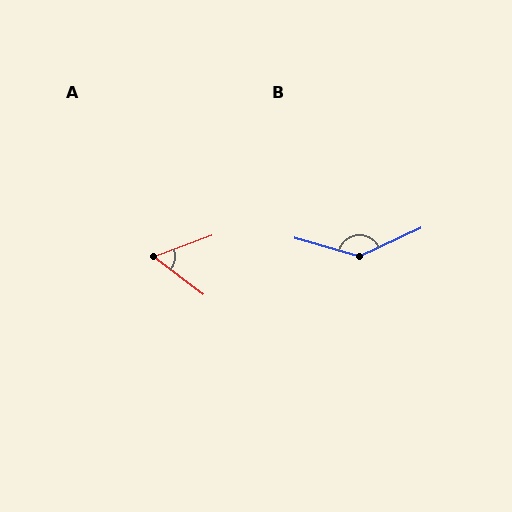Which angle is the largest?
B, at approximately 139 degrees.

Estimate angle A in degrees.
Approximately 57 degrees.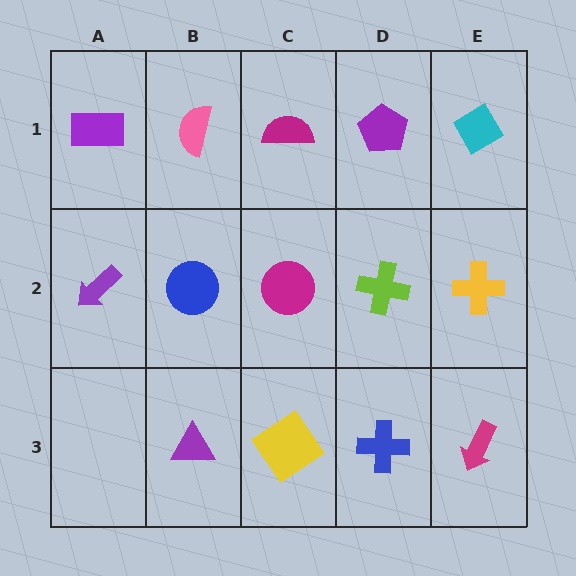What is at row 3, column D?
A blue cross.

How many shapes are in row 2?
5 shapes.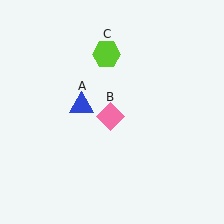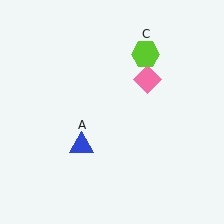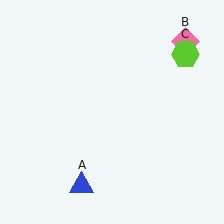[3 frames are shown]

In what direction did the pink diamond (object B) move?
The pink diamond (object B) moved up and to the right.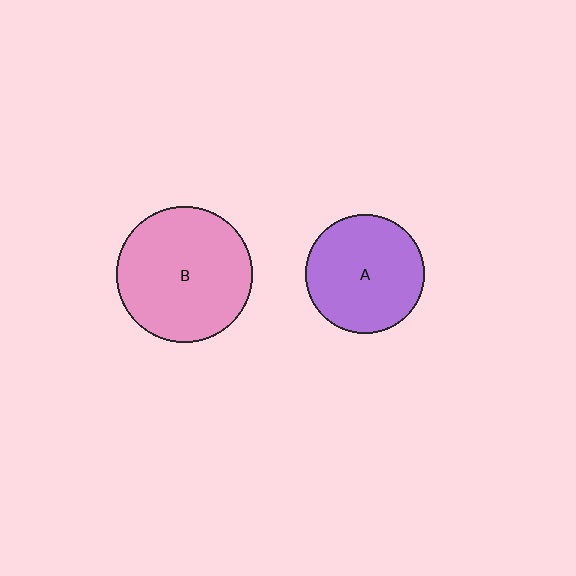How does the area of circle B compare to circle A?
Approximately 1.3 times.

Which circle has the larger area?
Circle B (pink).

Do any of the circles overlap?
No, none of the circles overlap.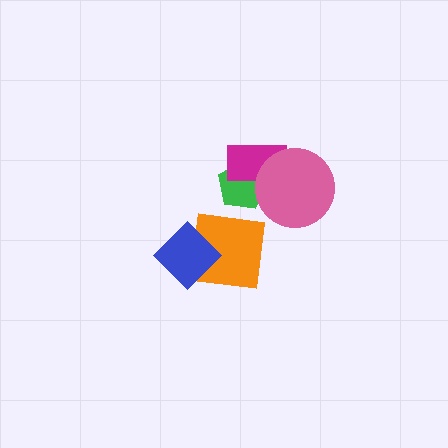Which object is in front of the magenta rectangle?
The pink circle is in front of the magenta rectangle.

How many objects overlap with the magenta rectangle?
2 objects overlap with the magenta rectangle.